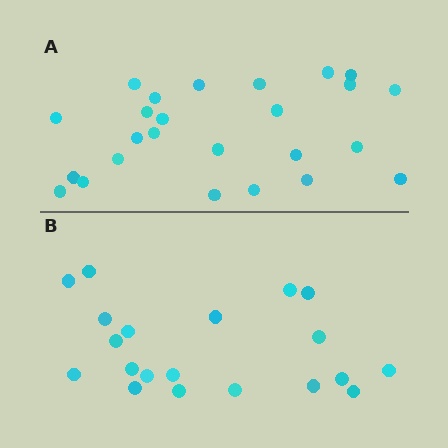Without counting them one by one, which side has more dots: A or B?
Region A (the top region) has more dots.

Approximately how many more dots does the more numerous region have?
Region A has about 5 more dots than region B.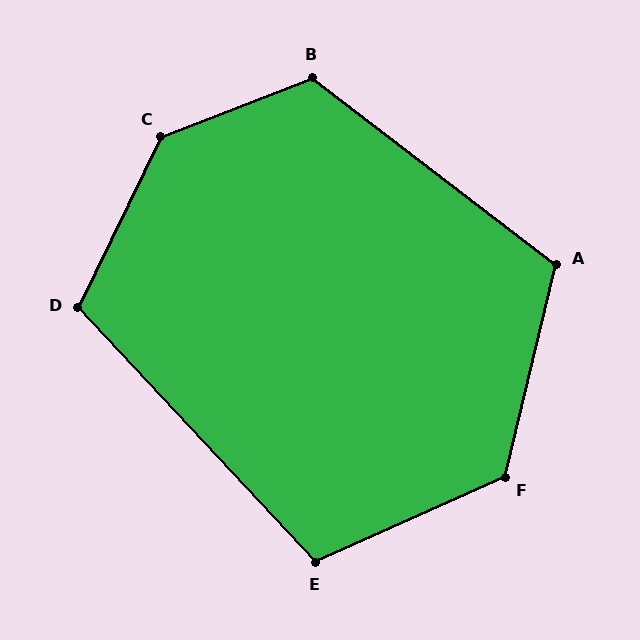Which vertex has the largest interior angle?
C, at approximately 137 degrees.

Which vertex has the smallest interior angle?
E, at approximately 109 degrees.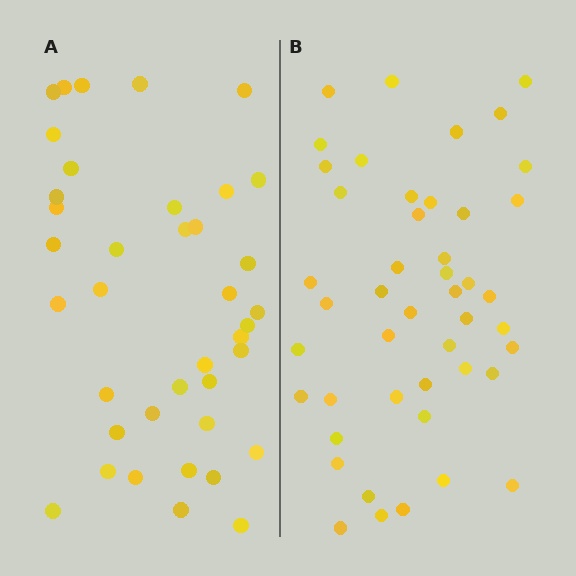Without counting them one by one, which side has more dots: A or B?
Region B (the right region) has more dots.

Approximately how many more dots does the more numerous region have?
Region B has roughly 8 or so more dots than region A.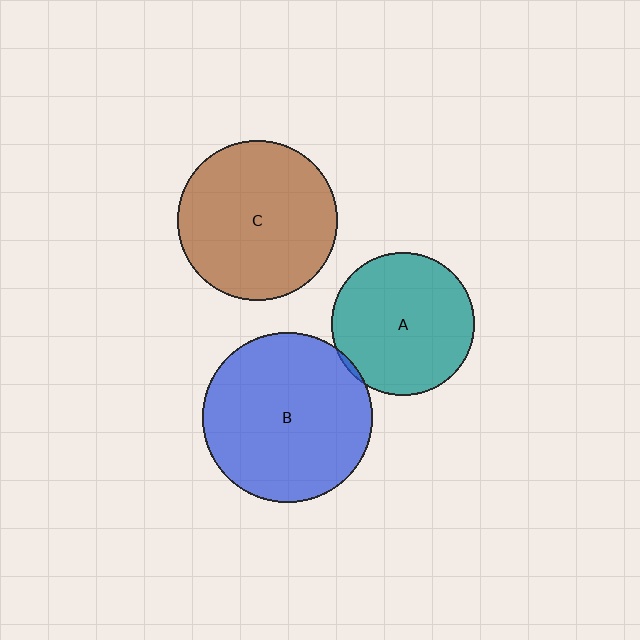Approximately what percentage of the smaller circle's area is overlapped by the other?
Approximately 5%.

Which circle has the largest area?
Circle B (blue).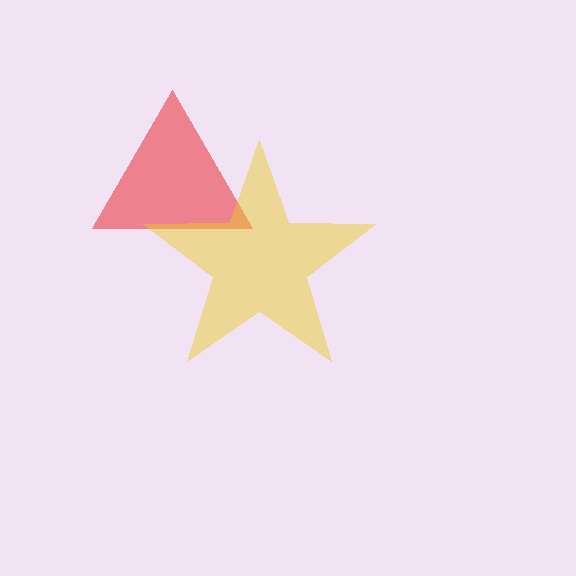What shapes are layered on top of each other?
The layered shapes are: a red triangle, a yellow star.